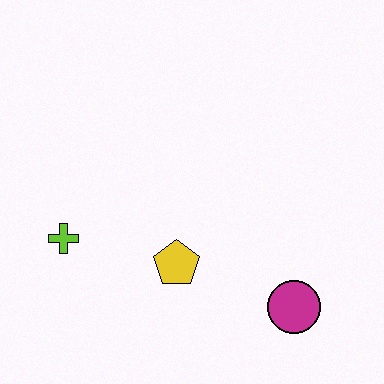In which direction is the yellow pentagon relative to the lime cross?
The yellow pentagon is to the right of the lime cross.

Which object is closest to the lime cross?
The yellow pentagon is closest to the lime cross.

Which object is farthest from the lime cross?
The magenta circle is farthest from the lime cross.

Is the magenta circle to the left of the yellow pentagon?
No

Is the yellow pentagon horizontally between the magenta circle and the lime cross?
Yes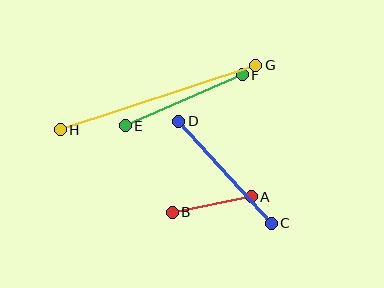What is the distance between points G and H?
The distance is approximately 206 pixels.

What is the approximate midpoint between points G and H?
The midpoint is at approximately (158, 98) pixels.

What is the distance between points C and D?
The distance is approximately 137 pixels.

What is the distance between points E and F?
The distance is approximately 127 pixels.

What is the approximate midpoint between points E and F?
The midpoint is at approximately (184, 100) pixels.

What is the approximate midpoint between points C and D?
The midpoint is at approximately (225, 172) pixels.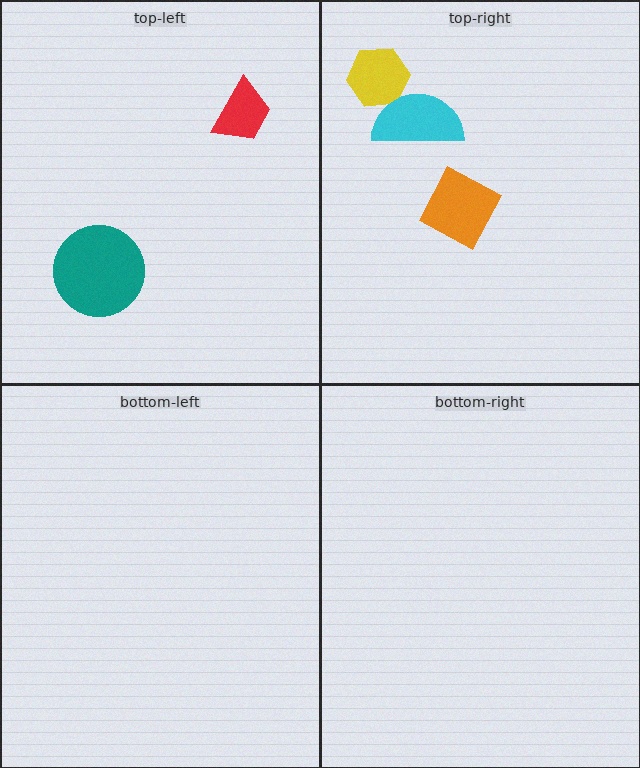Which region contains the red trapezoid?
The top-left region.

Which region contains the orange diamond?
The top-right region.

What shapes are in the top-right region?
The yellow hexagon, the cyan semicircle, the orange diamond.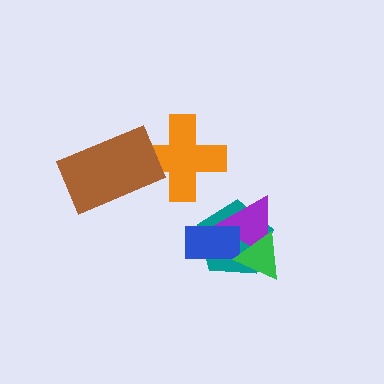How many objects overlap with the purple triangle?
3 objects overlap with the purple triangle.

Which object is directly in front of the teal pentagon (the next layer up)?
The purple triangle is directly in front of the teal pentagon.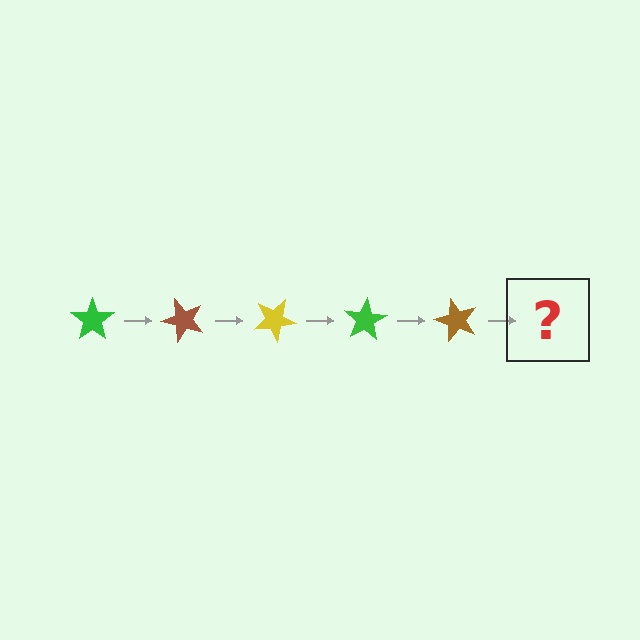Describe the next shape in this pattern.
It should be a yellow star, rotated 250 degrees from the start.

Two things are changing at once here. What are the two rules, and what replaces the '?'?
The two rules are that it rotates 50 degrees each step and the color cycles through green, brown, and yellow. The '?' should be a yellow star, rotated 250 degrees from the start.